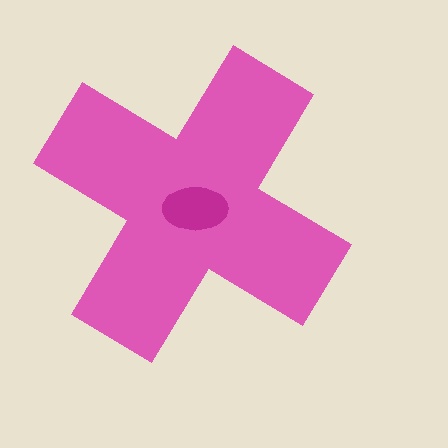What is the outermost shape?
The pink cross.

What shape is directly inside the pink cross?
The magenta ellipse.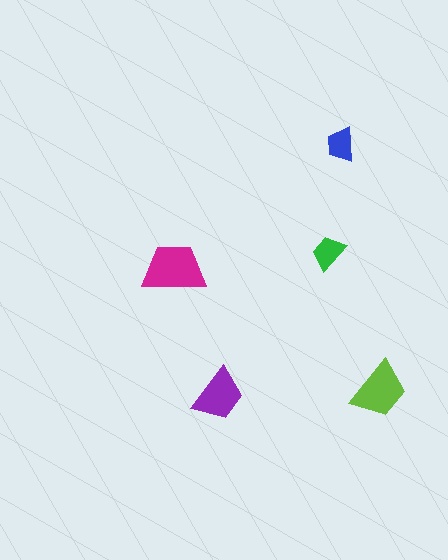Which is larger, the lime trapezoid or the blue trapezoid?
The lime one.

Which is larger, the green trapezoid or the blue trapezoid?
The green one.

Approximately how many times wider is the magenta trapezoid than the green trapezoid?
About 2 times wider.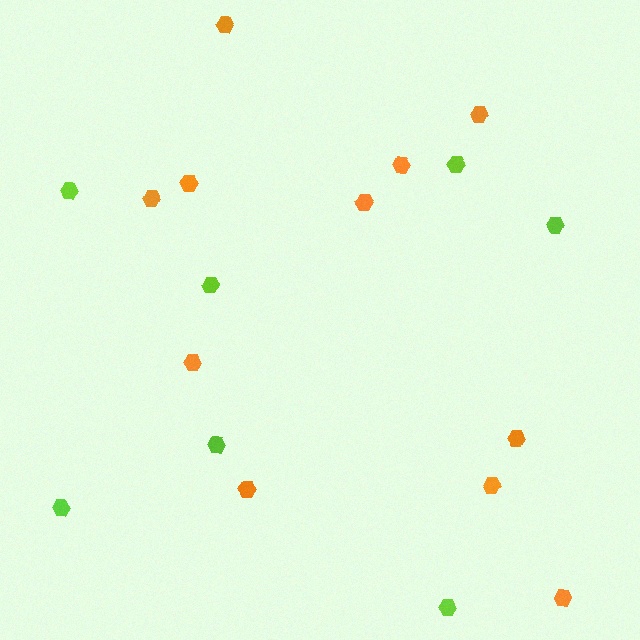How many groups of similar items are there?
There are 2 groups: one group of orange hexagons (11) and one group of lime hexagons (7).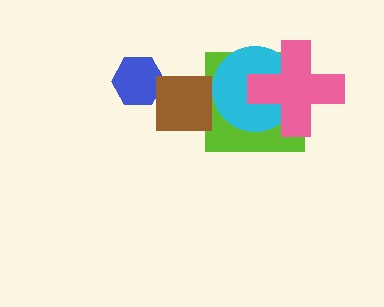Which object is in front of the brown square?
The cyan circle is in front of the brown square.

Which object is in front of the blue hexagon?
The brown square is in front of the blue hexagon.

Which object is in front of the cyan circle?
The pink cross is in front of the cyan circle.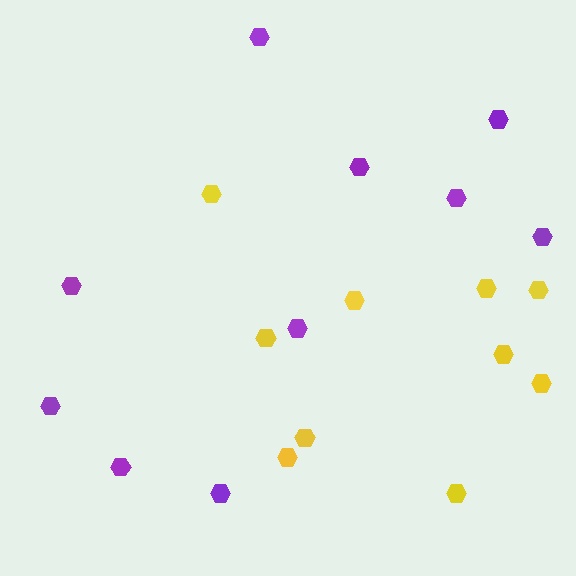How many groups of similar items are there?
There are 2 groups: one group of purple hexagons (10) and one group of yellow hexagons (10).